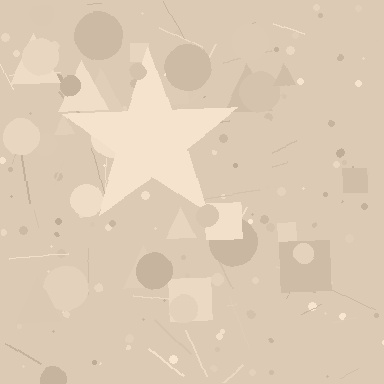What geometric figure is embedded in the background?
A star is embedded in the background.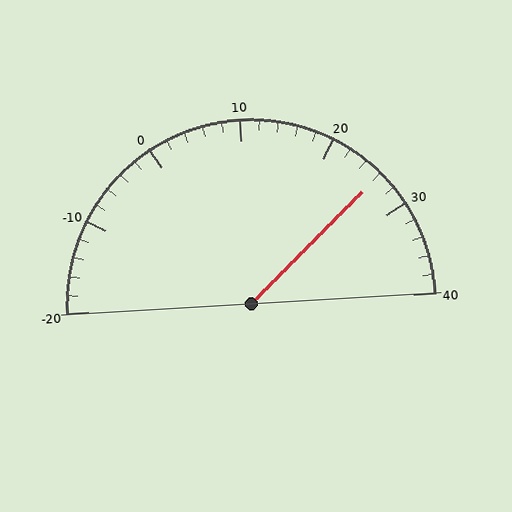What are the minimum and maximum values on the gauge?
The gauge ranges from -20 to 40.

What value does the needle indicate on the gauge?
The needle indicates approximately 26.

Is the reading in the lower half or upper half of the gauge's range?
The reading is in the upper half of the range (-20 to 40).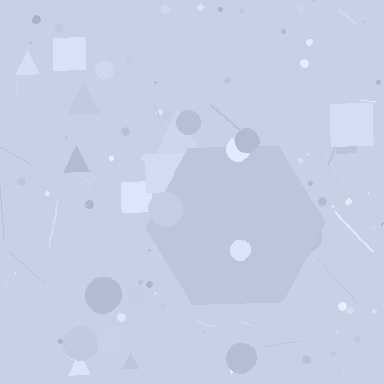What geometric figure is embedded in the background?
A hexagon is embedded in the background.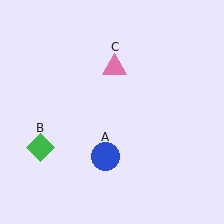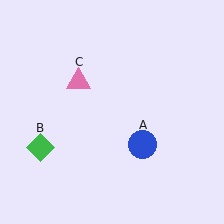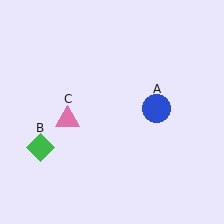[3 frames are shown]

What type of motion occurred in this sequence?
The blue circle (object A), pink triangle (object C) rotated counterclockwise around the center of the scene.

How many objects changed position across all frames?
2 objects changed position: blue circle (object A), pink triangle (object C).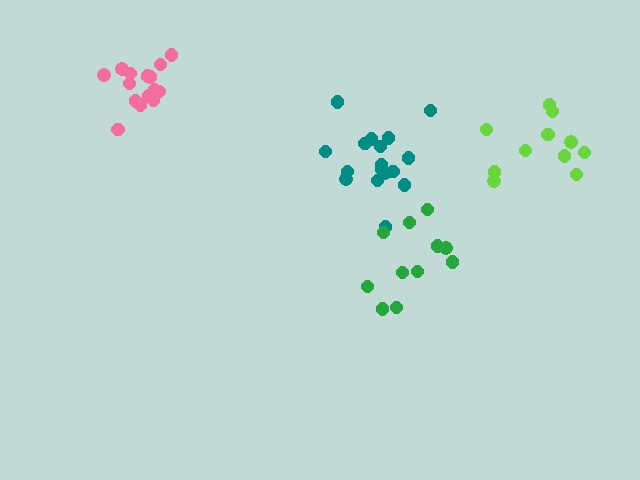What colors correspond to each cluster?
The clusters are colored: lime, teal, pink, green.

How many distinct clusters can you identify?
There are 4 distinct clusters.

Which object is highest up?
The pink cluster is topmost.